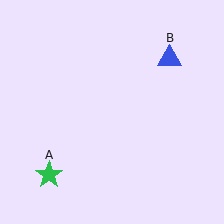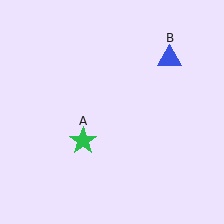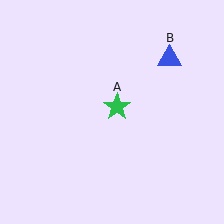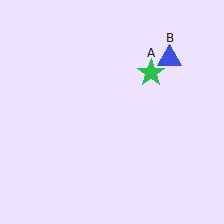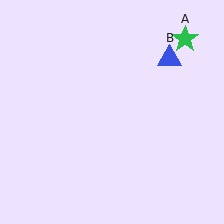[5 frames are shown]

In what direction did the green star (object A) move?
The green star (object A) moved up and to the right.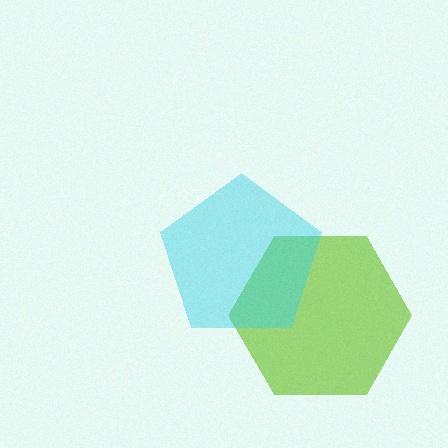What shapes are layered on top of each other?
The layered shapes are: a lime hexagon, a cyan pentagon.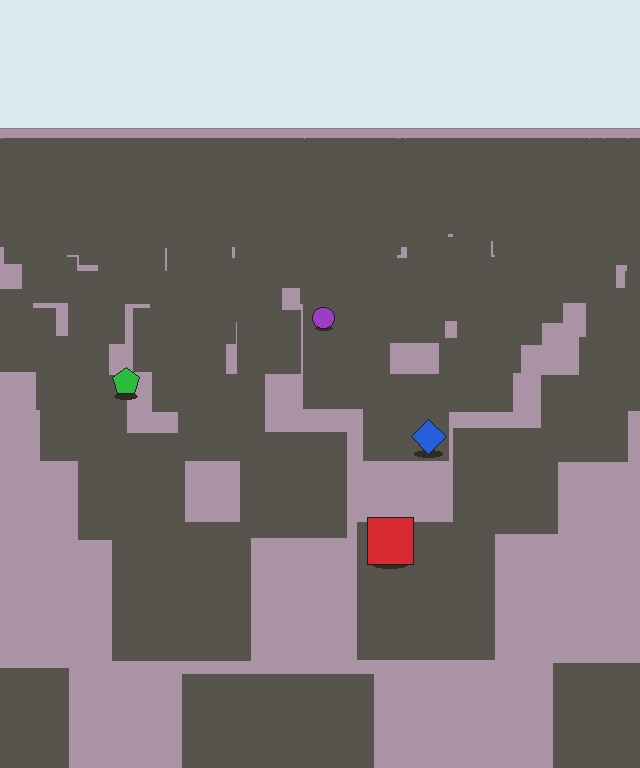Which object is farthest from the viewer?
The purple circle is farthest from the viewer. It appears smaller and the ground texture around it is denser.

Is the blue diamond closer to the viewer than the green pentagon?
Yes. The blue diamond is closer — you can tell from the texture gradient: the ground texture is coarser near it.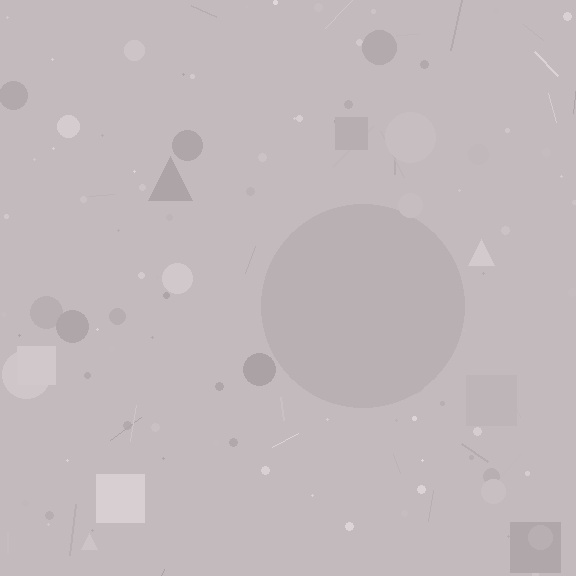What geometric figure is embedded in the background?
A circle is embedded in the background.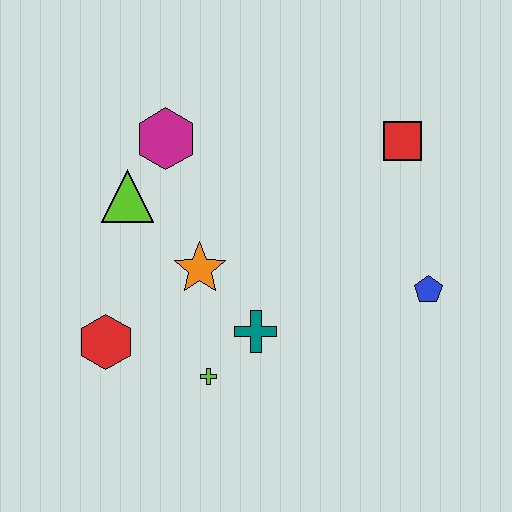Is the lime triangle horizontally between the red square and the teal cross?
No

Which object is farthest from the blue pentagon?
The red hexagon is farthest from the blue pentagon.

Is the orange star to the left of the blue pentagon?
Yes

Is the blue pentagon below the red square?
Yes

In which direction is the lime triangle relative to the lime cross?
The lime triangle is above the lime cross.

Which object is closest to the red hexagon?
The lime cross is closest to the red hexagon.